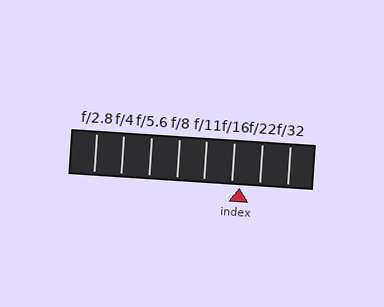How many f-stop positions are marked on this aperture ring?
There are 8 f-stop positions marked.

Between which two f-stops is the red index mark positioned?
The index mark is between f/16 and f/22.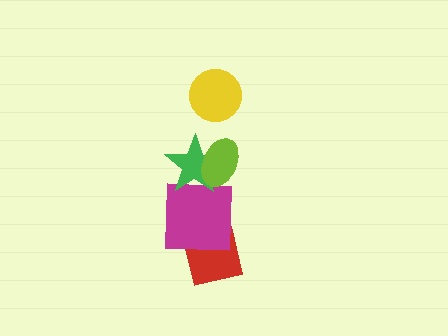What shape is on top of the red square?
The magenta square is on top of the red square.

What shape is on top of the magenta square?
The green star is on top of the magenta square.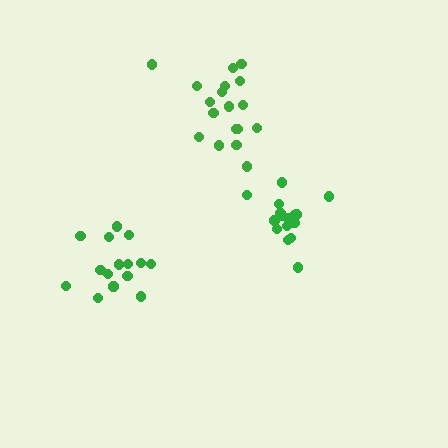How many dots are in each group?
Group 1: 17 dots, Group 2: 18 dots, Group 3: 15 dots (50 total).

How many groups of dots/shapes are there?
There are 3 groups.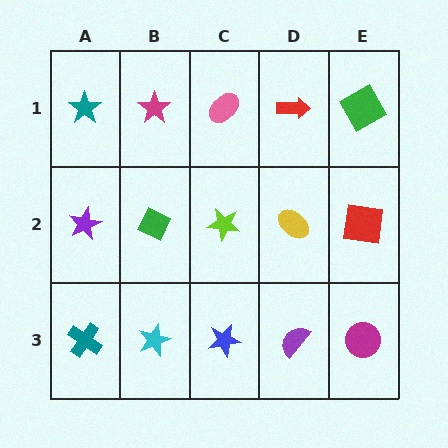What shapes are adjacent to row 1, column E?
A red square (row 2, column E), a red arrow (row 1, column D).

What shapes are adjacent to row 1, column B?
A green diamond (row 2, column B), a teal star (row 1, column A), a pink ellipse (row 1, column C).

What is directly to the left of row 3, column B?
A teal cross.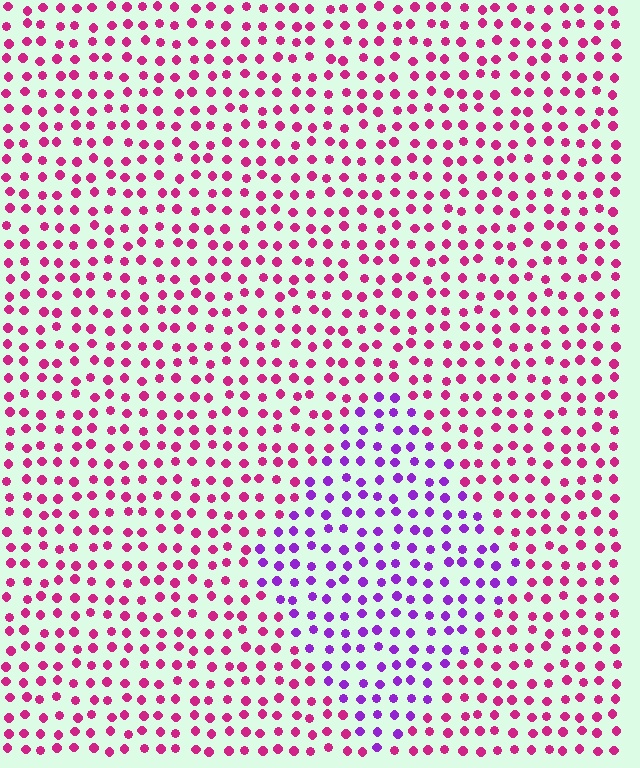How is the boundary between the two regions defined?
The boundary is defined purely by a slight shift in hue (about 46 degrees). Spacing, size, and orientation are identical on both sides.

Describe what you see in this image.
The image is filled with small magenta elements in a uniform arrangement. A diamond-shaped region is visible where the elements are tinted to a slightly different hue, forming a subtle color boundary.